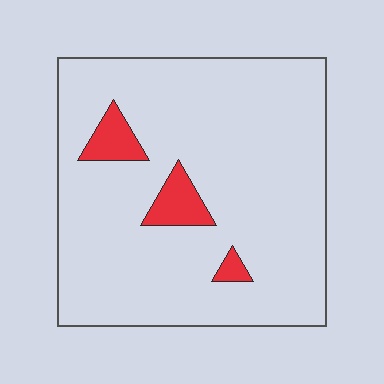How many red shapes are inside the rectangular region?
3.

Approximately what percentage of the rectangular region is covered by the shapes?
Approximately 10%.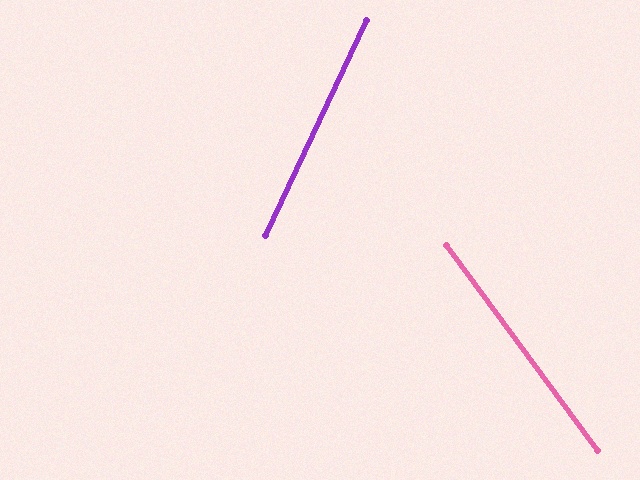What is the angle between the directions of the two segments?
Approximately 62 degrees.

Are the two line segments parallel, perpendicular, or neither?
Neither parallel nor perpendicular — they differ by about 62°.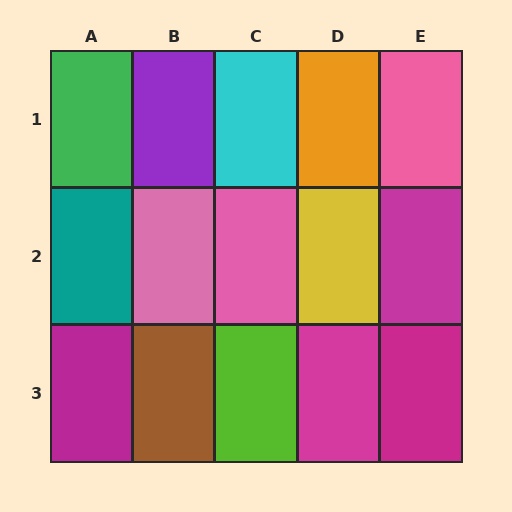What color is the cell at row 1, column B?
Purple.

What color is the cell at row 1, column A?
Green.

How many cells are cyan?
1 cell is cyan.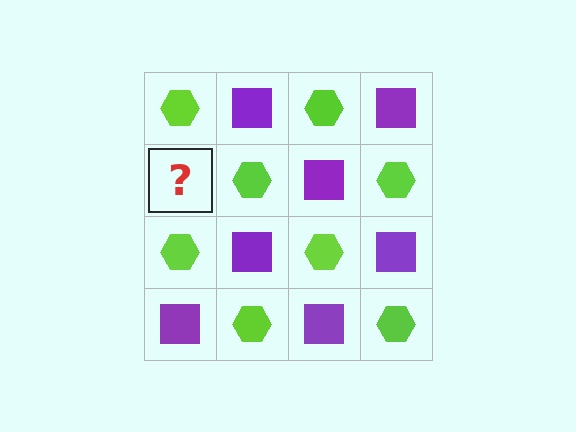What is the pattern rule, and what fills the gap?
The rule is that it alternates lime hexagon and purple square in a checkerboard pattern. The gap should be filled with a purple square.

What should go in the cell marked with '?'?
The missing cell should contain a purple square.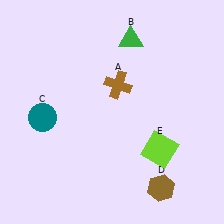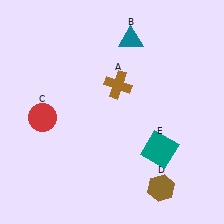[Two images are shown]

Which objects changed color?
B changed from green to teal. C changed from teal to red. E changed from lime to teal.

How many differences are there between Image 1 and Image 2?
There are 3 differences between the two images.